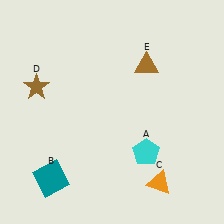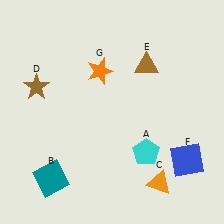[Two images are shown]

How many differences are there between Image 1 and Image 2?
There are 2 differences between the two images.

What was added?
A blue square (F), an orange star (G) were added in Image 2.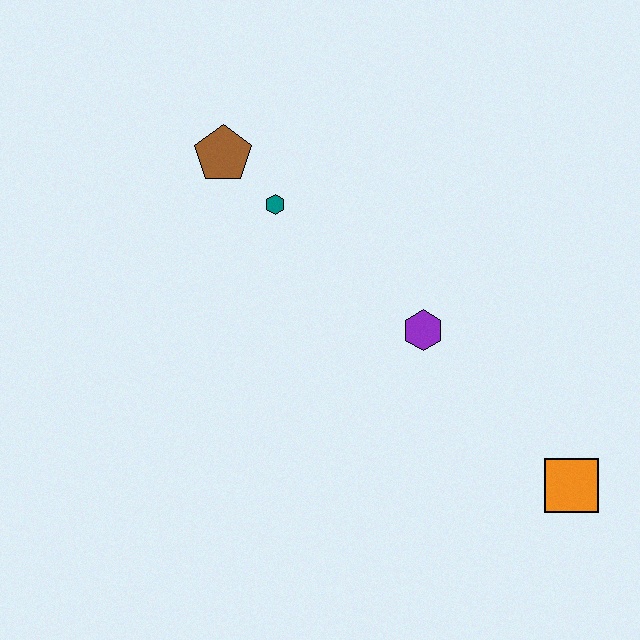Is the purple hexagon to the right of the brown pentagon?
Yes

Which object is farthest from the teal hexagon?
The orange square is farthest from the teal hexagon.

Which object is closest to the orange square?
The purple hexagon is closest to the orange square.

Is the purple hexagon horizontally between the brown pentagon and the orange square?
Yes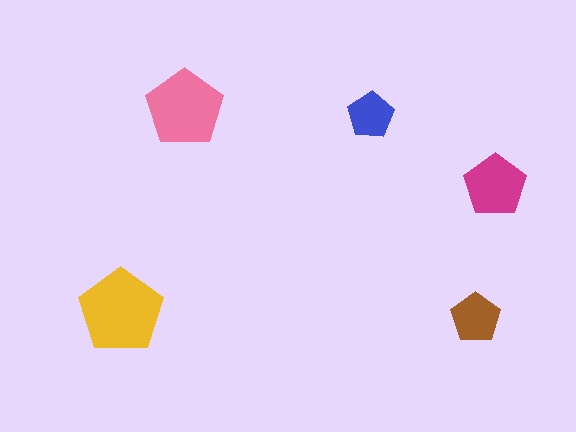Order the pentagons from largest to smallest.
the yellow one, the pink one, the magenta one, the brown one, the blue one.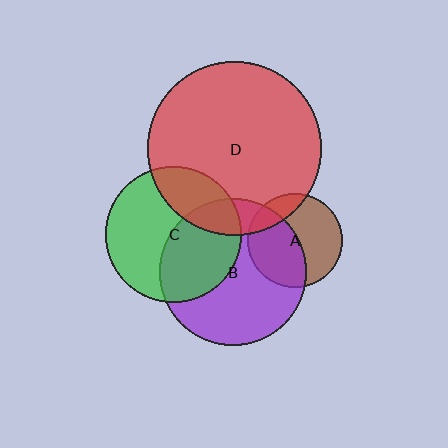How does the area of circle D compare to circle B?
Approximately 1.4 times.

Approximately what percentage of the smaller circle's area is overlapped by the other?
Approximately 40%.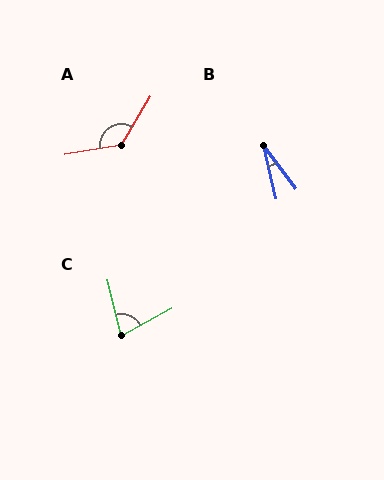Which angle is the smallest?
B, at approximately 24 degrees.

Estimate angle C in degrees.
Approximately 75 degrees.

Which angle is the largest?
A, at approximately 130 degrees.